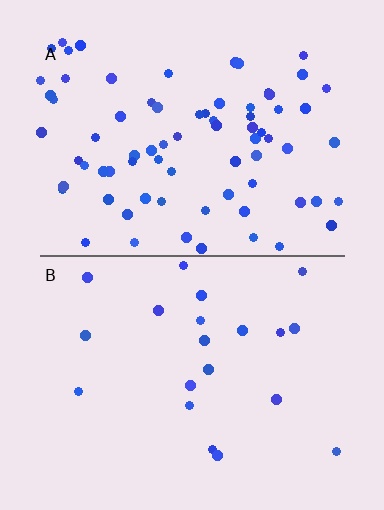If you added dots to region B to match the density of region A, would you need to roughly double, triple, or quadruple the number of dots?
Approximately quadruple.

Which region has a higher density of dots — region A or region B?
A (the top).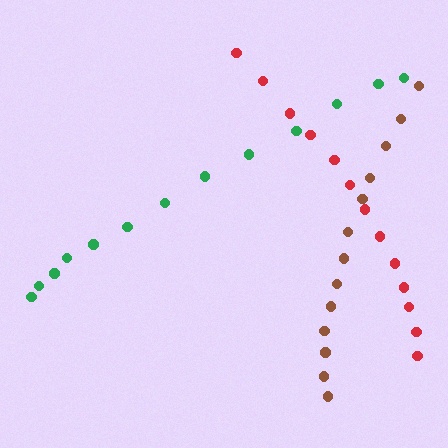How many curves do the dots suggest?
There are 3 distinct paths.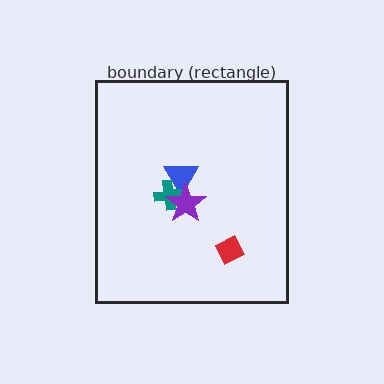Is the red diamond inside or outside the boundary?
Inside.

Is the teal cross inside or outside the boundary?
Inside.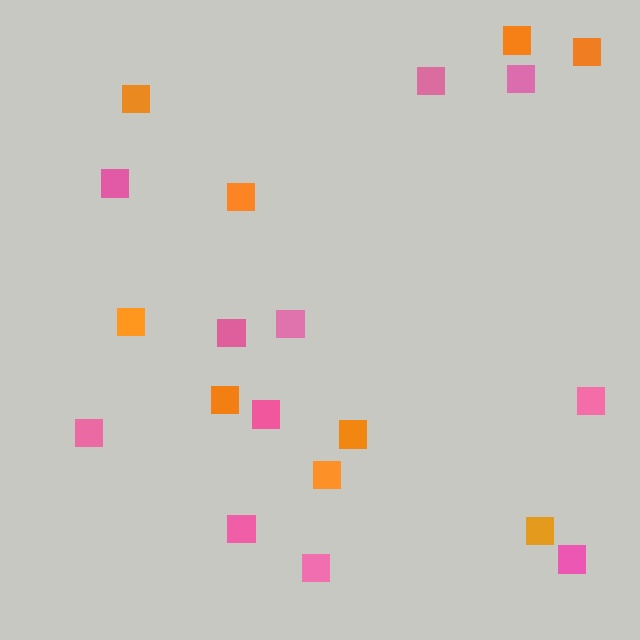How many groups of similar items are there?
There are 2 groups: one group of pink squares (11) and one group of orange squares (9).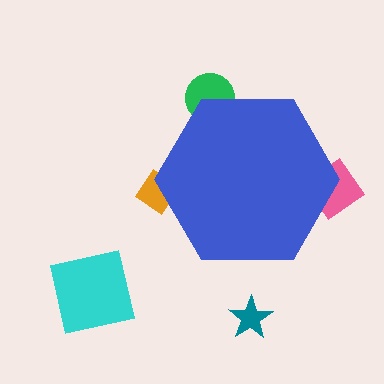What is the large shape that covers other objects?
A blue hexagon.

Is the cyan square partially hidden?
No, the cyan square is fully visible.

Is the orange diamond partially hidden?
Yes, the orange diamond is partially hidden behind the blue hexagon.